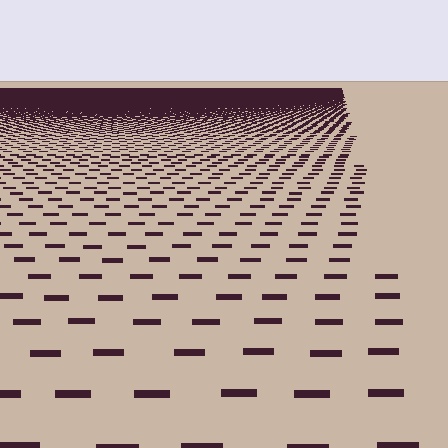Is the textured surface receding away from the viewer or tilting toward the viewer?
The surface is receding away from the viewer. Texture elements get smaller and denser toward the top.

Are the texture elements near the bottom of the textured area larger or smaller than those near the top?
Larger. Near the bottom, elements are closer to the viewer and appear at a bigger on-screen size.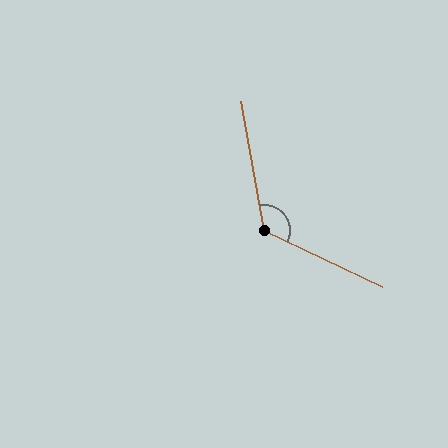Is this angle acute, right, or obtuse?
It is obtuse.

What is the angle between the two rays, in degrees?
Approximately 125 degrees.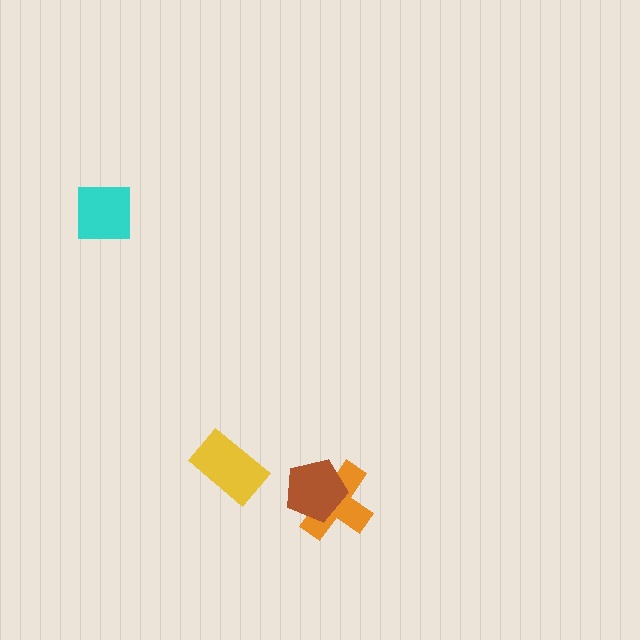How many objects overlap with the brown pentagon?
1 object overlaps with the brown pentagon.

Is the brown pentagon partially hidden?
No, no other shape covers it.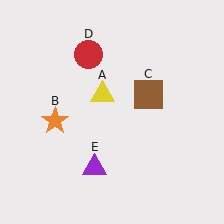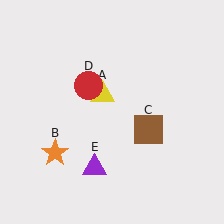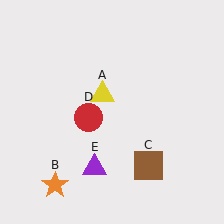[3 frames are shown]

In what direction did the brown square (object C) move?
The brown square (object C) moved down.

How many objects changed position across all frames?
3 objects changed position: orange star (object B), brown square (object C), red circle (object D).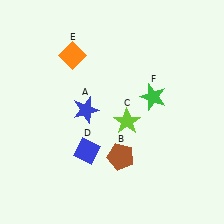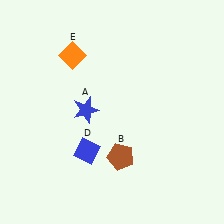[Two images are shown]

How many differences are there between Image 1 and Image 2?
There are 2 differences between the two images.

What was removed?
The green star (F), the lime star (C) were removed in Image 2.